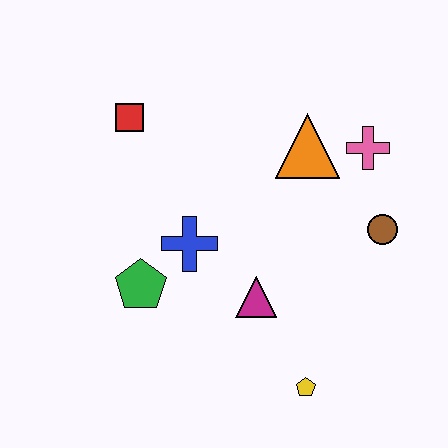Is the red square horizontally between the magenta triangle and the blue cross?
No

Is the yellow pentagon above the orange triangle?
No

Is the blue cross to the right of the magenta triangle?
No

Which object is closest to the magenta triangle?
The blue cross is closest to the magenta triangle.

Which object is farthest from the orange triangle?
The yellow pentagon is farthest from the orange triangle.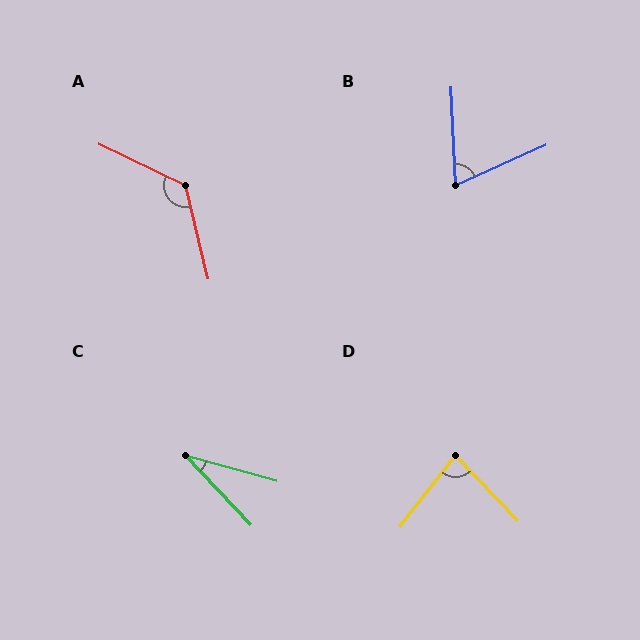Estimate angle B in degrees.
Approximately 68 degrees.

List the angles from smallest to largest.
C (31°), B (68°), D (81°), A (129°).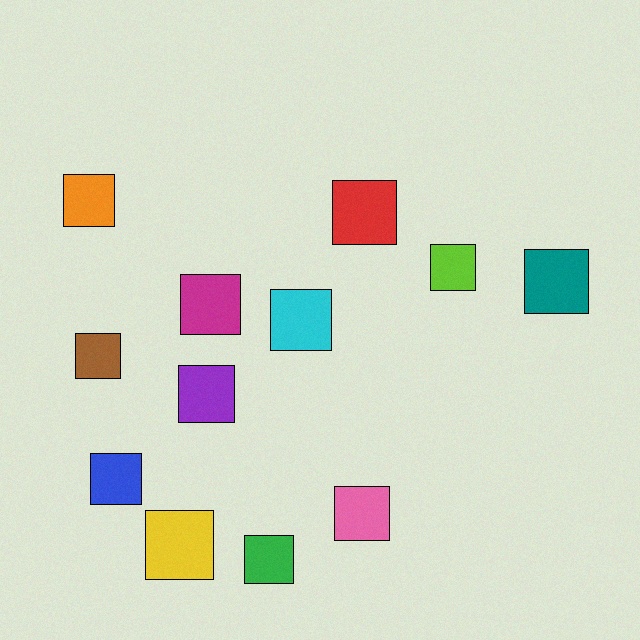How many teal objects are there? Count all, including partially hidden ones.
There is 1 teal object.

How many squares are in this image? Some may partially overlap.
There are 12 squares.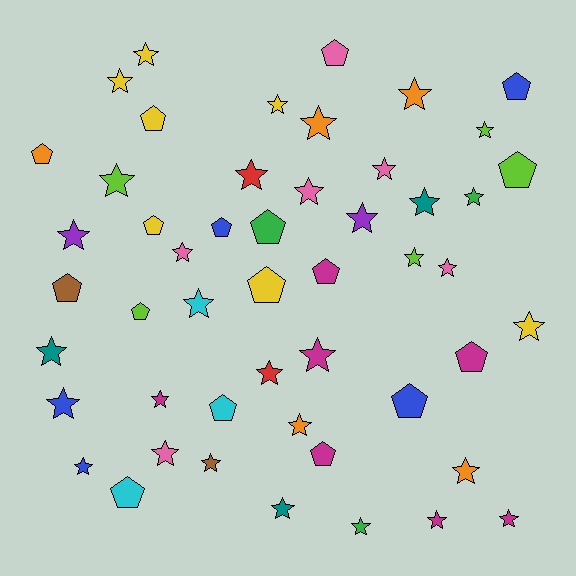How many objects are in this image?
There are 50 objects.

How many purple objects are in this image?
There are 2 purple objects.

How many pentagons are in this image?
There are 17 pentagons.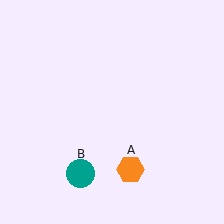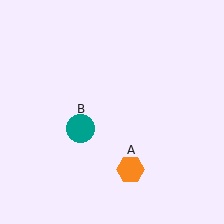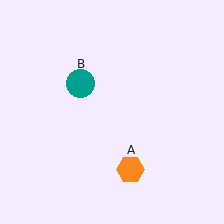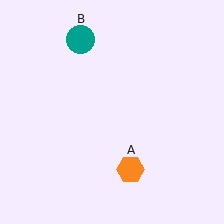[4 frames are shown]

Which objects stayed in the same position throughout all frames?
Orange hexagon (object A) remained stationary.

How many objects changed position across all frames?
1 object changed position: teal circle (object B).